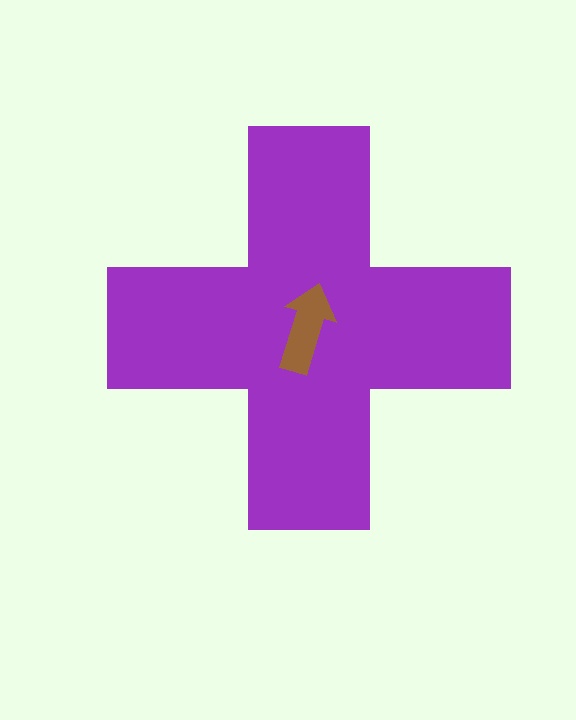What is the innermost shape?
The brown arrow.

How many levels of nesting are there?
2.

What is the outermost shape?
The purple cross.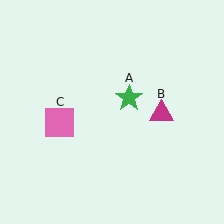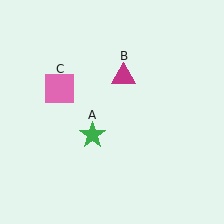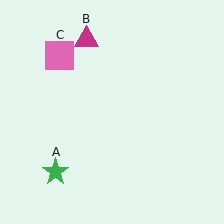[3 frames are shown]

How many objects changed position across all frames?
3 objects changed position: green star (object A), magenta triangle (object B), pink square (object C).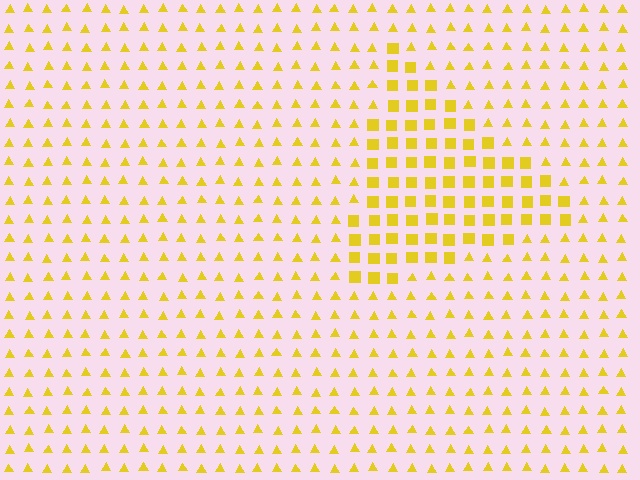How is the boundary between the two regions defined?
The boundary is defined by a change in element shape: squares inside vs. triangles outside. All elements share the same color and spacing.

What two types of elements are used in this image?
The image uses squares inside the triangle region and triangles outside it.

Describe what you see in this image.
The image is filled with small yellow elements arranged in a uniform grid. A triangle-shaped region contains squares, while the surrounding area contains triangles. The boundary is defined purely by the change in element shape.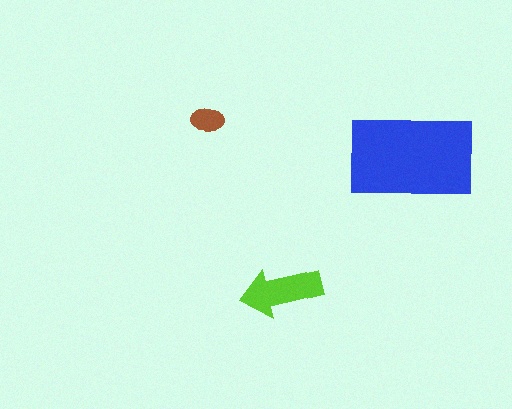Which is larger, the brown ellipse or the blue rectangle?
The blue rectangle.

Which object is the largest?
The blue rectangle.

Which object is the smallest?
The brown ellipse.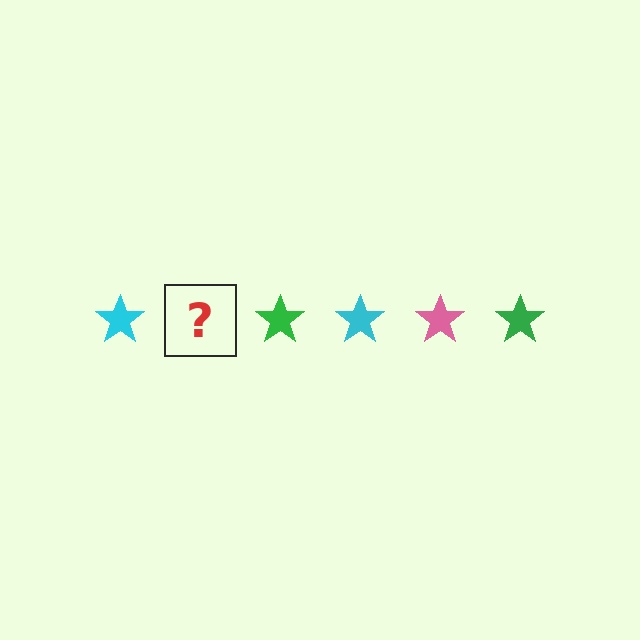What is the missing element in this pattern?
The missing element is a pink star.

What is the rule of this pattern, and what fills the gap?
The rule is that the pattern cycles through cyan, pink, green stars. The gap should be filled with a pink star.